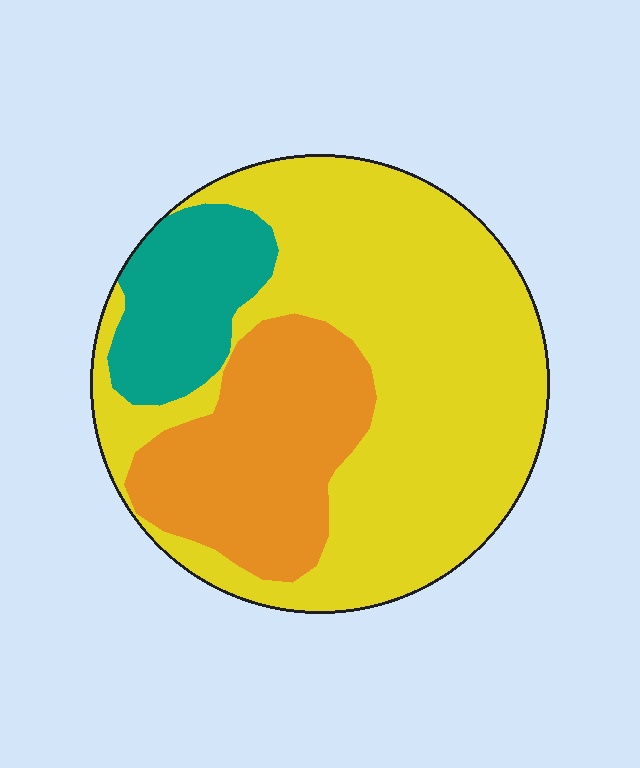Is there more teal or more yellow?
Yellow.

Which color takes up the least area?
Teal, at roughly 15%.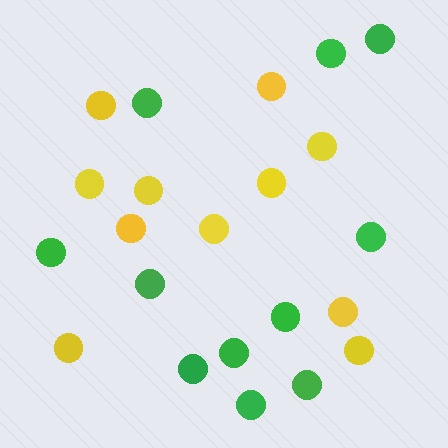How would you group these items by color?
There are 2 groups: one group of yellow circles (11) and one group of green circles (11).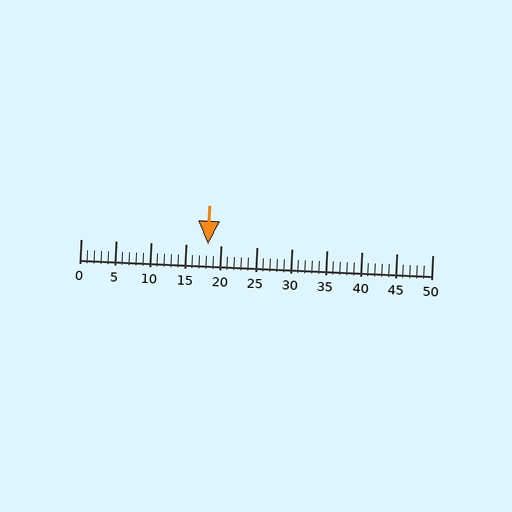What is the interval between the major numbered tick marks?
The major tick marks are spaced 5 units apart.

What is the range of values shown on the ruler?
The ruler shows values from 0 to 50.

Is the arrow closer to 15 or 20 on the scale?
The arrow is closer to 20.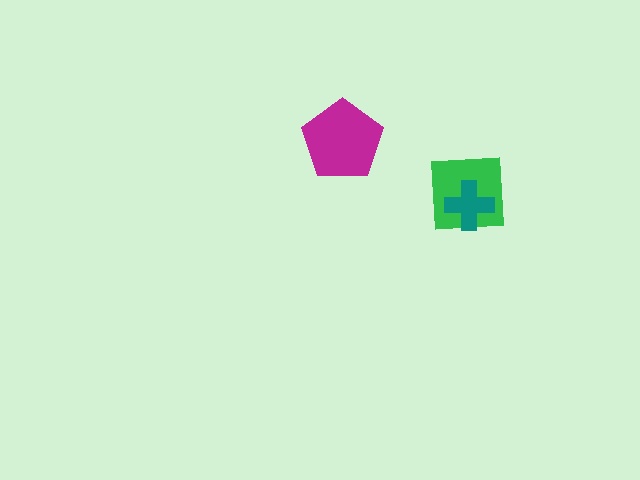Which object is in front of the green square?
The teal cross is in front of the green square.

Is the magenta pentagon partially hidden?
No, no other shape covers it.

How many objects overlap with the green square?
1 object overlaps with the green square.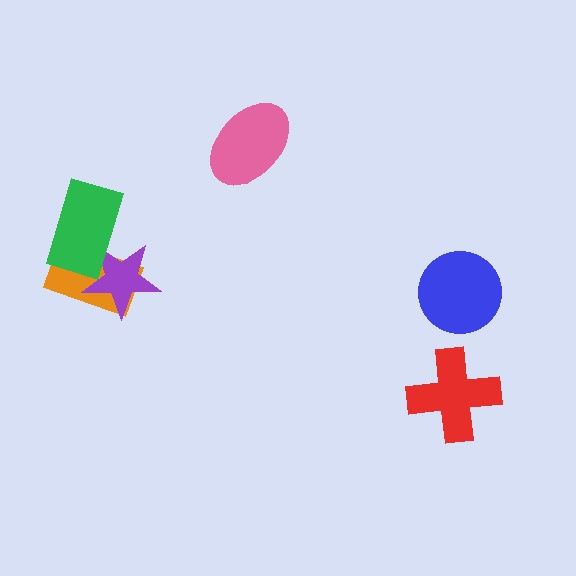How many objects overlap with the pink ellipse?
0 objects overlap with the pink ellipse.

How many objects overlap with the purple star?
2 objects overlap with the purple star.